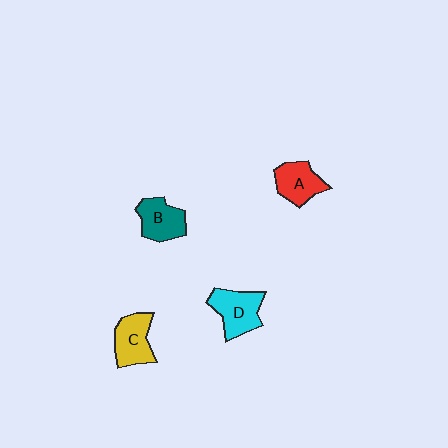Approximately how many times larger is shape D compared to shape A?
Approximately 1.2 times.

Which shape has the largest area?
Shape D (cyan).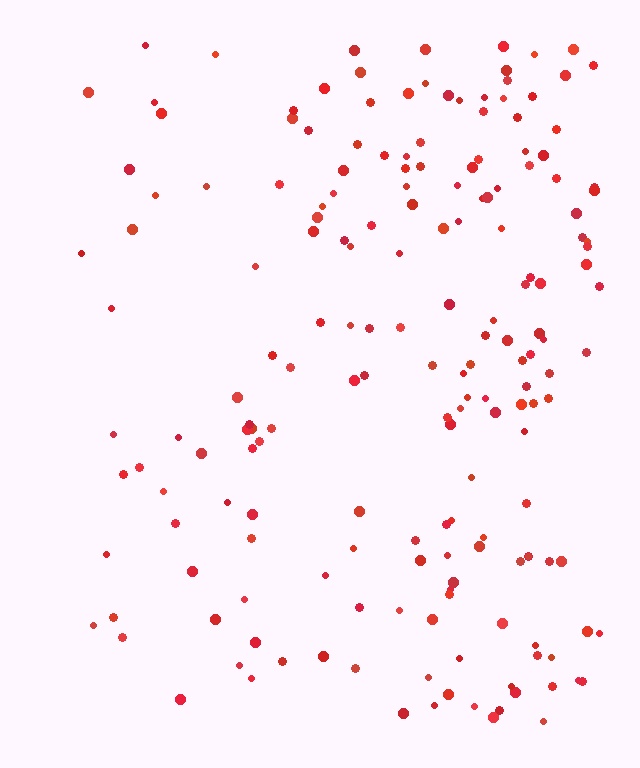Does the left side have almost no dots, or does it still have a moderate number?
Still a moderate number, just noticeably fewer than the right.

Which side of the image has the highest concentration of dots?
The right.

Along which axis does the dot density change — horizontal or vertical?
Horizontal.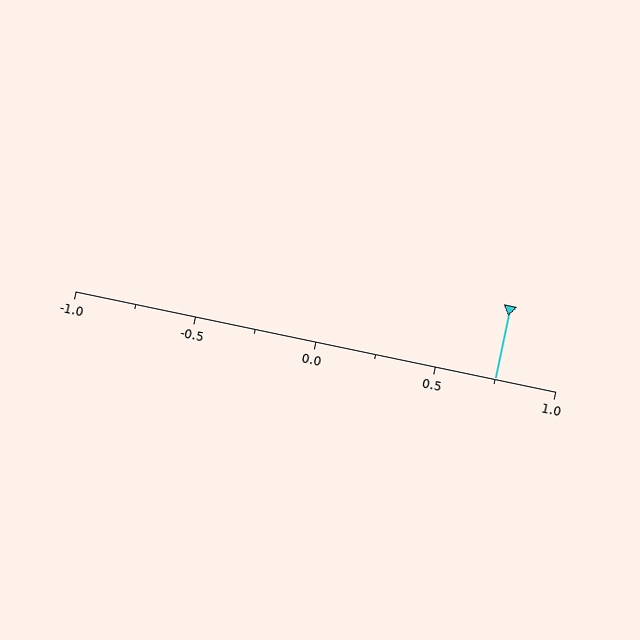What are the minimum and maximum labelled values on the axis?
The axis runs from -1.0 to 1.0.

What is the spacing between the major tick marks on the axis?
The major ticks are spaced 0.5 apart.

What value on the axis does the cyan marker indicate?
The marker indicates approximately 0.75.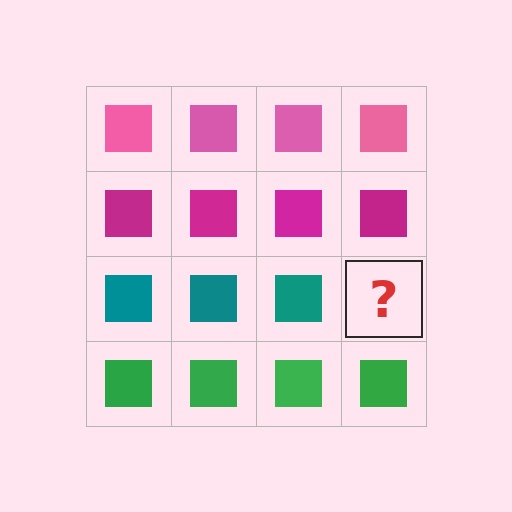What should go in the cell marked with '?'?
The missing cell should contain a teal square.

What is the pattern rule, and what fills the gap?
The rule is that each row has a consistent color. The gap should be filled with a teal square.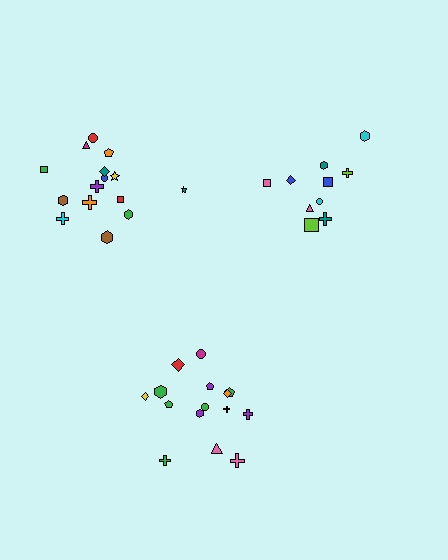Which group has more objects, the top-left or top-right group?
The top-left group.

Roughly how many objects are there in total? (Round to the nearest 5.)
Roughly 40 objects in total.